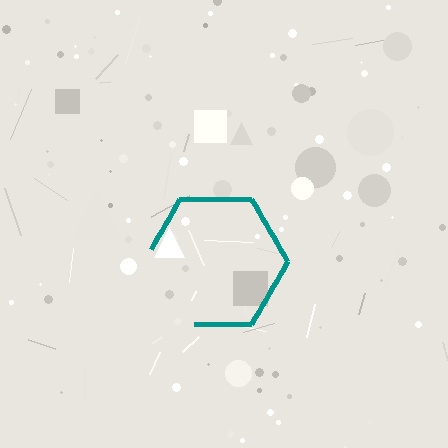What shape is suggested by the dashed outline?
The dashed outline suggests a hexagon.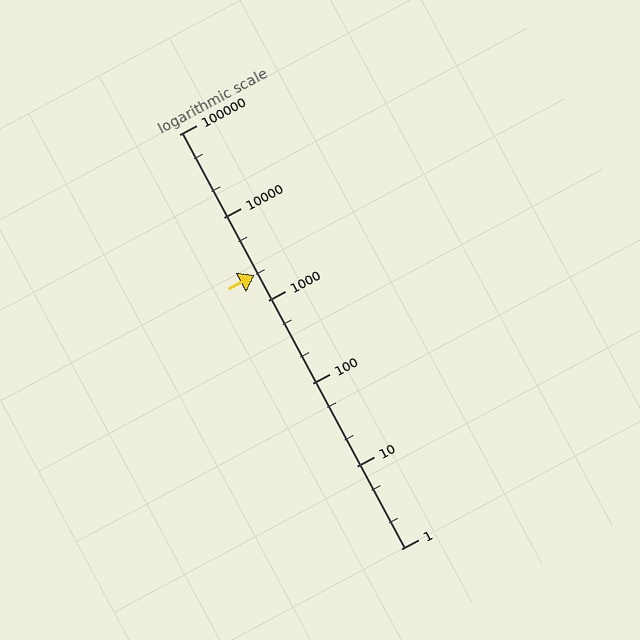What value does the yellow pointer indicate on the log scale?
The pointer indicates approximately 2000.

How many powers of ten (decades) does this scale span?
The scale spans 5 decades, from 1 to 100000.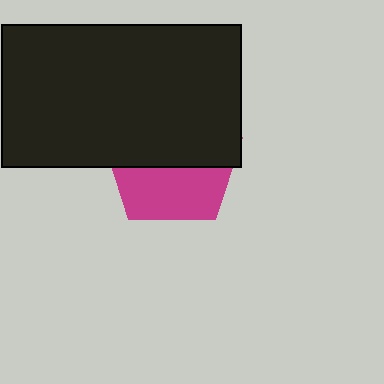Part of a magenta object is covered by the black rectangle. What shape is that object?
It is a pentagon.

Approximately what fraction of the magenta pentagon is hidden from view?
Roughly 58% of the magenta pentagon is hidden behind the black rectangle.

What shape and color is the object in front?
The object in front is a black rectangle.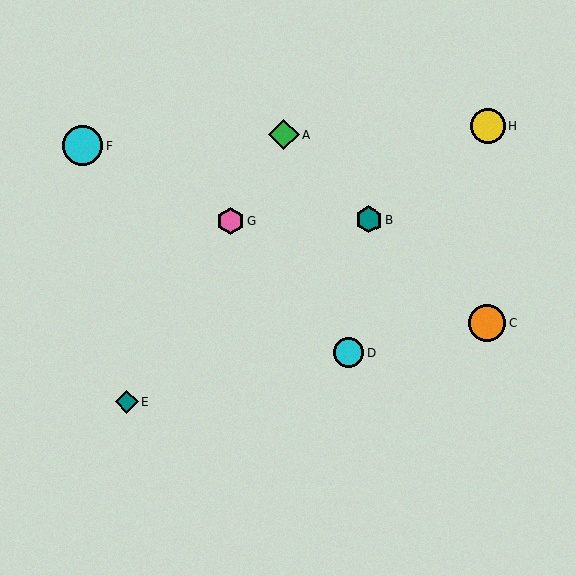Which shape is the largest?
The cyan circle (labeled F) is the largest.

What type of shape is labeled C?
Shape C is an orange circle.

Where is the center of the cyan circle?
The center of the cyan circle is at (82, 146).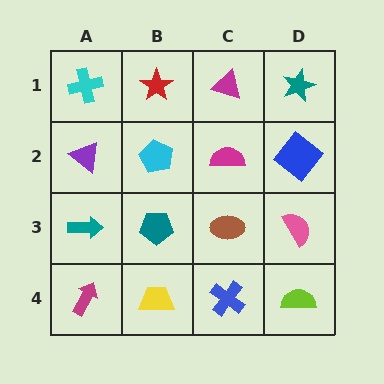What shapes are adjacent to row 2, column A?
A cyan cross (row 1, column A), a teal arrow (row 3, column A), a cyan pentagon (row 2, column B).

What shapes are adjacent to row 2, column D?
A teal star (row 1, column D), a pink semicircle (row 3, column D), a magenta semicircle (row 2, column C).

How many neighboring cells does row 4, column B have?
3.